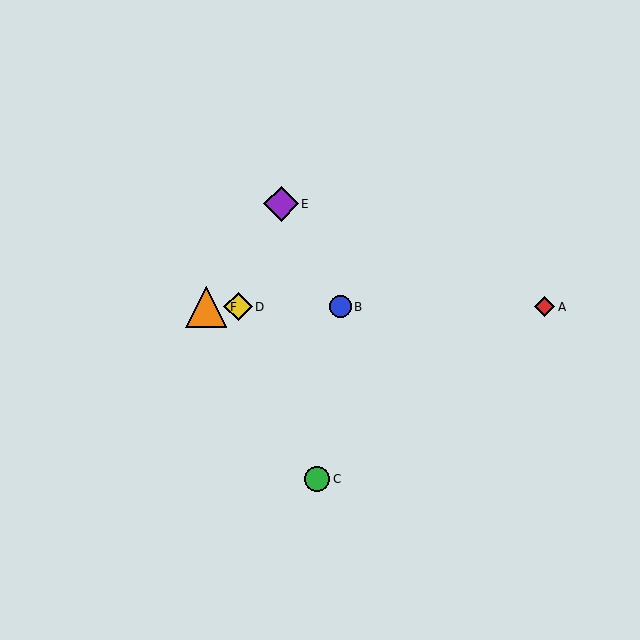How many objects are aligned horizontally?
4 objects (A, B, D, F) are aligned horizontally.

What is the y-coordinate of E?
Object E is at y≈204.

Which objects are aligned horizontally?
Objects A, B, D, F are aligned horizontally.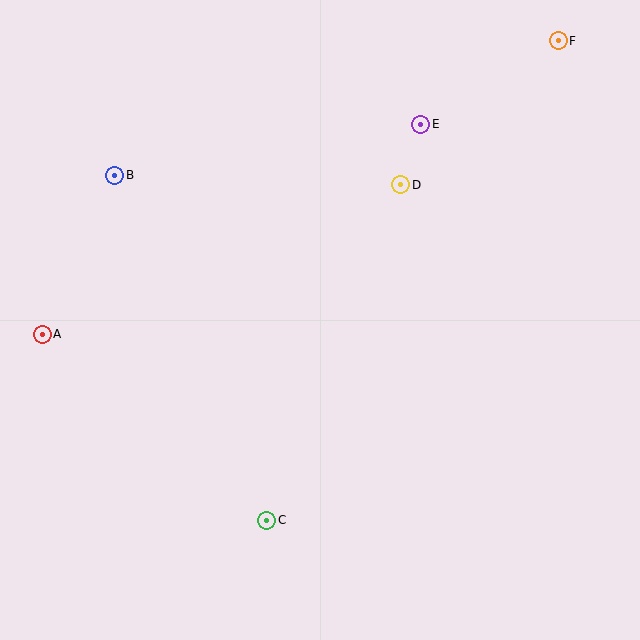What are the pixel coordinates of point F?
Point F is at (558, 41).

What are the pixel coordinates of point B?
Point B is at (115, 175).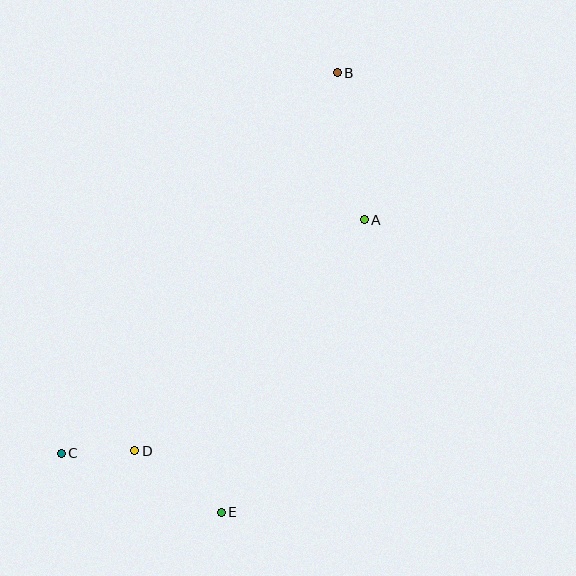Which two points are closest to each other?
Points C and D are closest to each other.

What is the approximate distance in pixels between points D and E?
The distance between D and E is approximately 106 pixels.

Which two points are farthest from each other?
Points B and C are farthest from each other.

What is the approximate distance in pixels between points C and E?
The distance between C and E is approximately 170 pixels.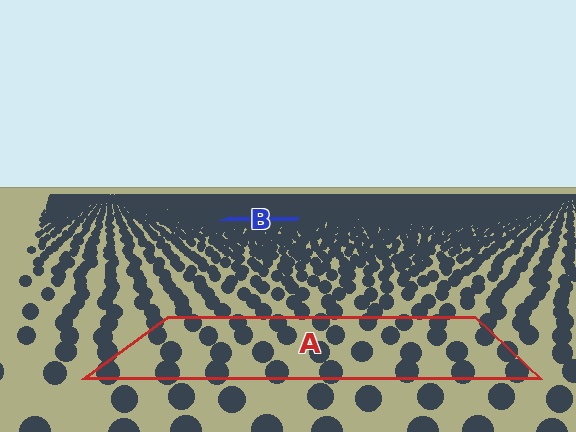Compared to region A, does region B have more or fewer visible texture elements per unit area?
Region B has more texture elements per unit area — they are packed more densely because it is farther away.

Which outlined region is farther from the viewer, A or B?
Region B is farther from the viewer — the texture elements inside it appear smaller and more densely packed.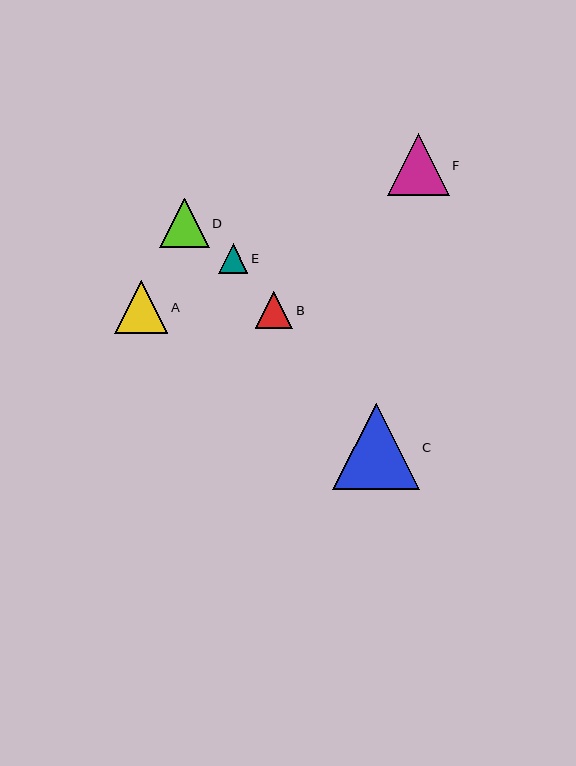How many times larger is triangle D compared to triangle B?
Triangle D is approximately 1.3 times the size of triangle B.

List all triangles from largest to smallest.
From largest to smallest: C, F, A, D, B, E.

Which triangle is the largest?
Triangle C is the largest with a size of approximately 86 pixels.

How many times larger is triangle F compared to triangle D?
Triangle F is approximately 1.3 times the size of triangle D.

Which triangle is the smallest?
Triangle E is the smallest with a size of approximately 29 pixels.